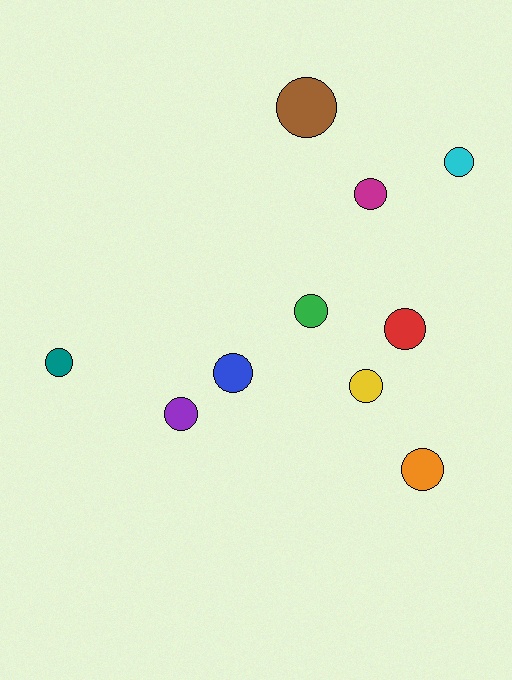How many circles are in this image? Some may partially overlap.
There are 10 circles.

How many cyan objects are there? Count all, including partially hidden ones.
There is 1 cyan object.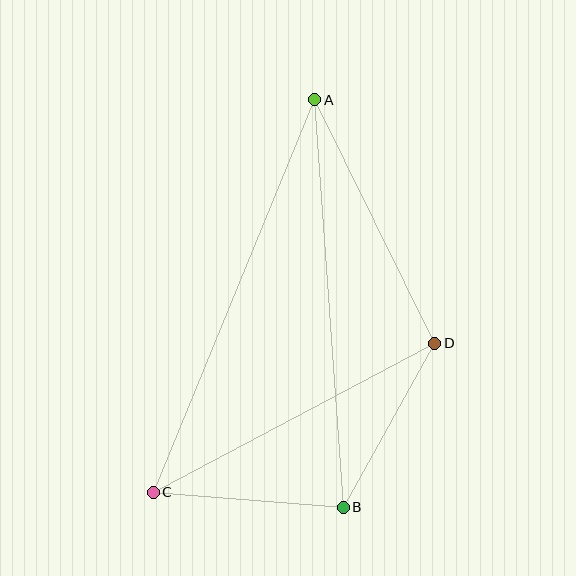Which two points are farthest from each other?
Points A and C are farthest from each other.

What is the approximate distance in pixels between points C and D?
The distance between C and D is approximately 319 pixels.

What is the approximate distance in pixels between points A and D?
The distance between A and D is approximately 271 pixels.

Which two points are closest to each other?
Points B and D are closest to each other.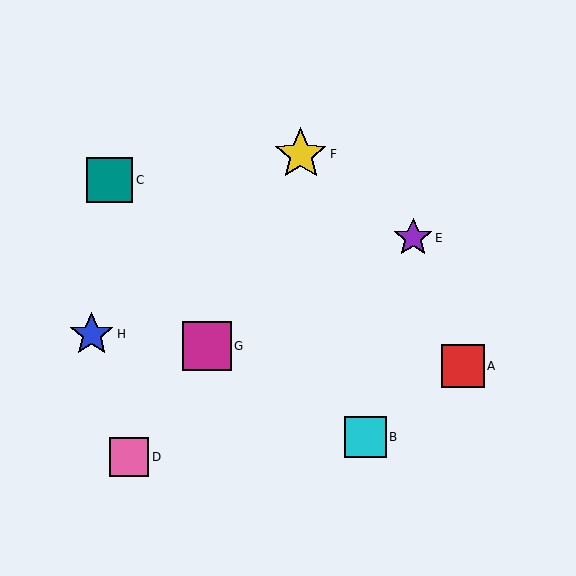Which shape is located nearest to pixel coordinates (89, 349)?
The blue star (labeled H) at (92, 334) is nearest to that location.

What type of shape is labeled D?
Shape D is a pink square.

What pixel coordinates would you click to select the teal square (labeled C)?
Click at (110, 180) to select the teal square C.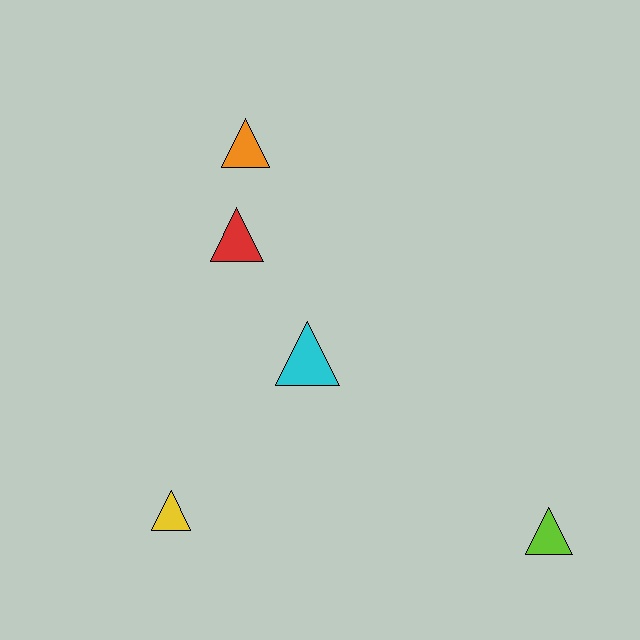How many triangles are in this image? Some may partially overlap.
There are 5 triangles.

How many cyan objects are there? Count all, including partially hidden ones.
There is 1 cyan object.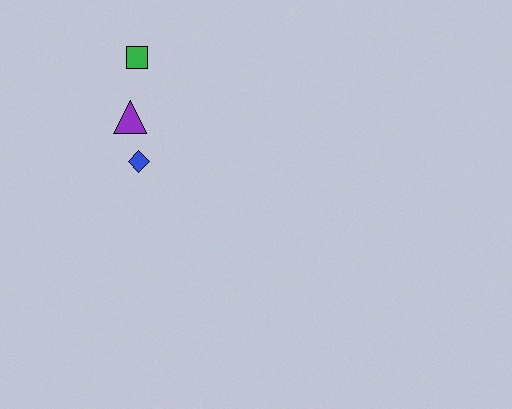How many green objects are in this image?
There is 1 green object.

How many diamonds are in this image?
There is 1 diamond.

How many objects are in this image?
There are 3 objects.